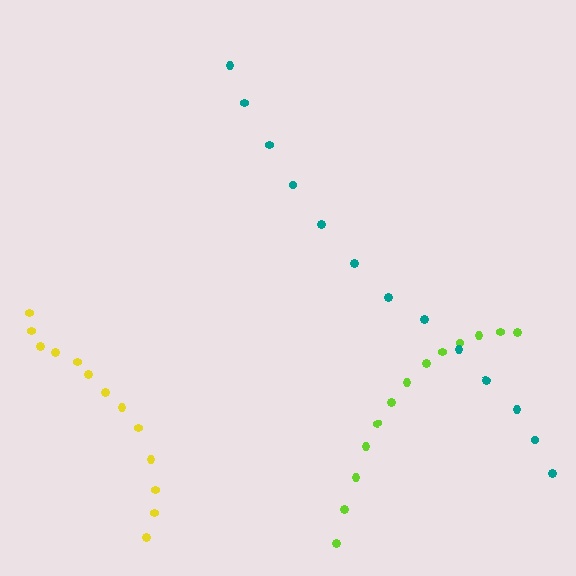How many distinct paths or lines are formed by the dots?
There are 3 distinct paths.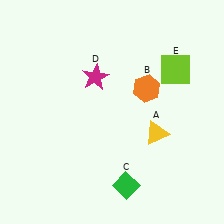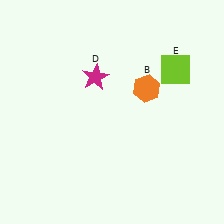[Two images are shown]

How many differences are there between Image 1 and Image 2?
There are 2 differences between the two images.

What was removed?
The green diamond (C), the yellow triangle (A) were removed in Image 2.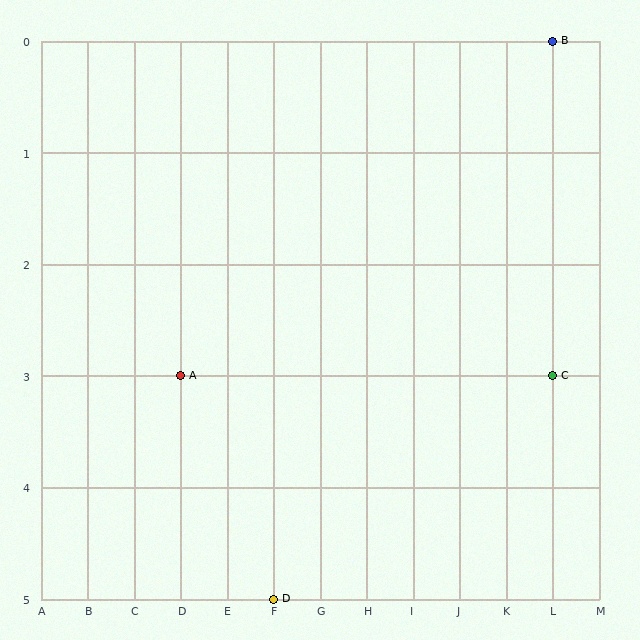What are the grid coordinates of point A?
Point A is at grid coordinates (D, 3).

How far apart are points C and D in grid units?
Points C and D are 6 columns and 2 rows apart (about 6.3 grid units diagonally).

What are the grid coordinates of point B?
Point B is at grid coordinates (L, 0).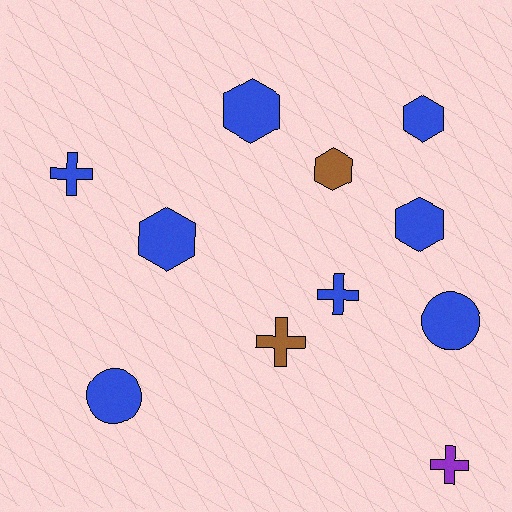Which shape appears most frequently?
Hexagon, with 5 objects.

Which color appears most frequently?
Blue, with 8 objects.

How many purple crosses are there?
There is 1 purple cross.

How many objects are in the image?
There are 11 objects.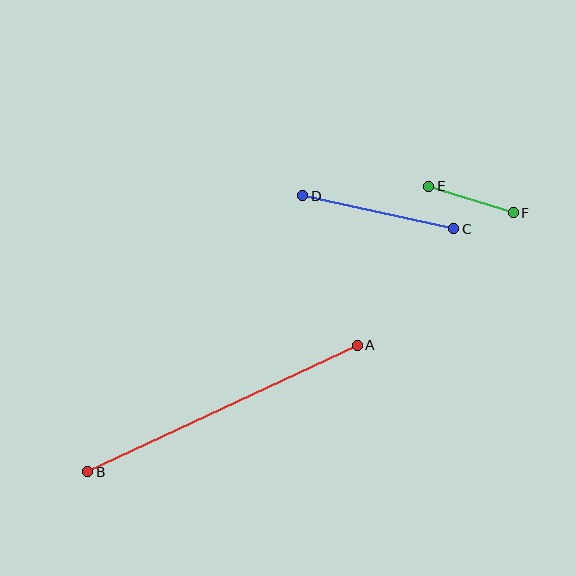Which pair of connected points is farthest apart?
Points A and B are farthest apart.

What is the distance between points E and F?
The distance is approximately 88 pixels.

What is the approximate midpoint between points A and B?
The midpoint is at approximately (222, 409) pixels.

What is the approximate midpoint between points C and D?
The midpoint is at approximately (378, 212) pixels.